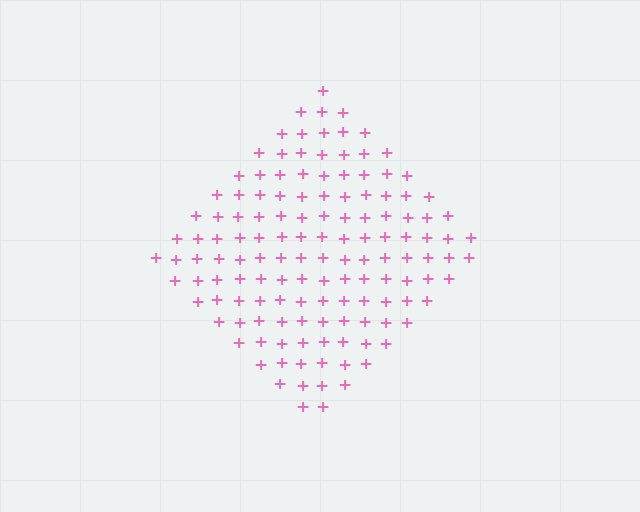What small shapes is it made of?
It is made of small plus signs.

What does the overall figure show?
The overall figure shows a diamond.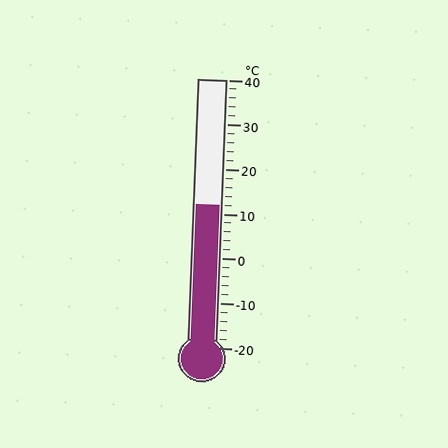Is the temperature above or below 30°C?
The temperature is below 30°C.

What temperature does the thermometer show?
The thermometer shows approximately 12°C.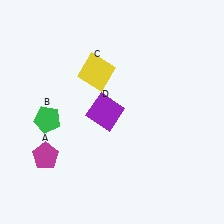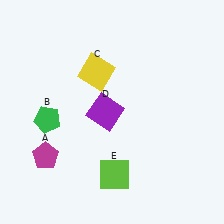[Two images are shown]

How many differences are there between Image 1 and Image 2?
There is 1 difference between the two images.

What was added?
A lime square (E) was added in Image 2.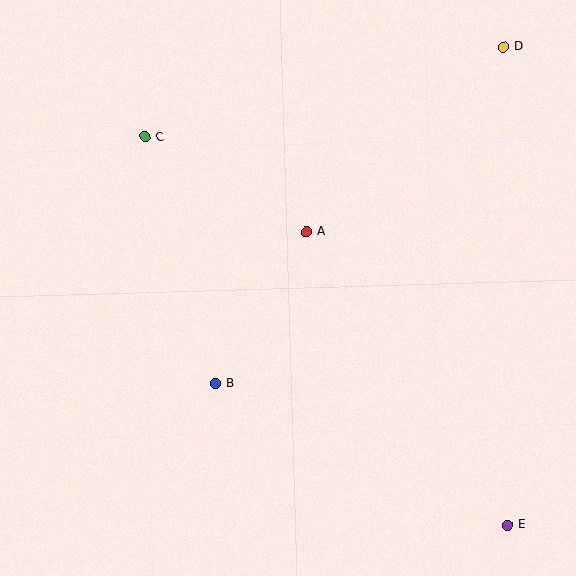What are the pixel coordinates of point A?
Point A is at (307, 232).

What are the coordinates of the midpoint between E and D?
The midpoint between E and D is at (506, 286).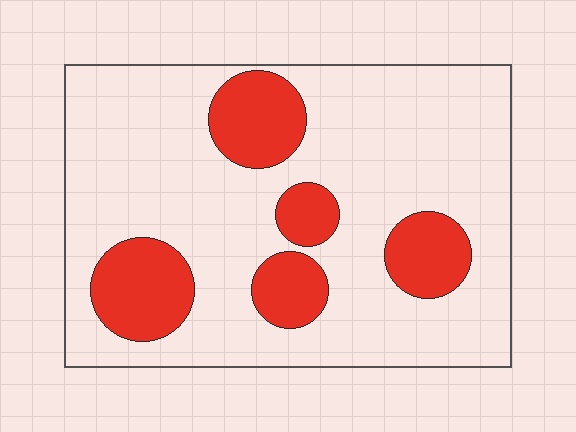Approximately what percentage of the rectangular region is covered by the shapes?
Approximately 20%.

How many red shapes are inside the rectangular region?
5.